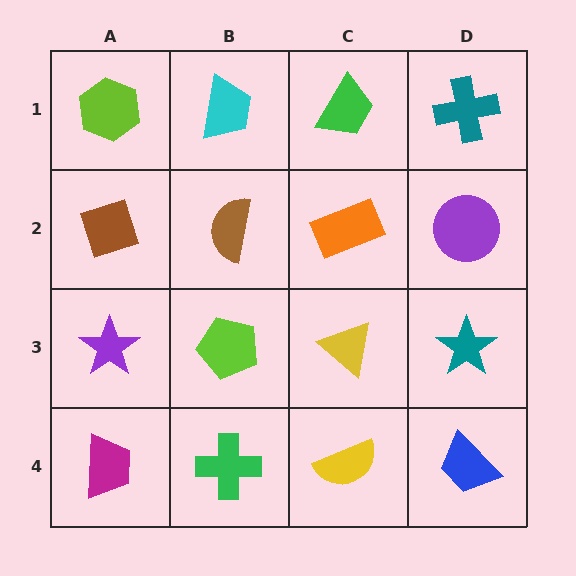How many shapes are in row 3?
4 shapes.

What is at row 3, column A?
A purple star.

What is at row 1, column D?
A teal cross.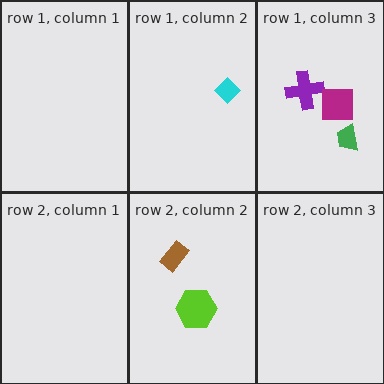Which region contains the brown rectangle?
The row 2, column 2 region.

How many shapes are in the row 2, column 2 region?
2.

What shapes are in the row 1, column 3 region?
The purple cross, the magenta square, the green trapezoid.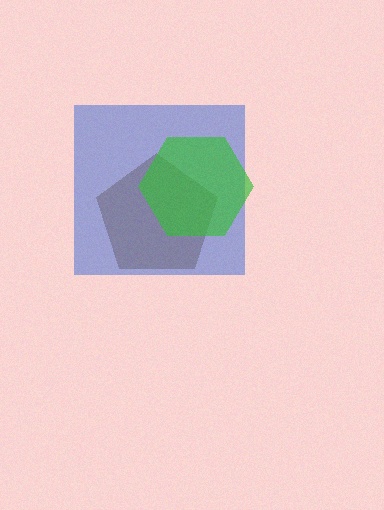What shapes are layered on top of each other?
The layered shapes are: a brown pentagon, a blue square, a green hexagon.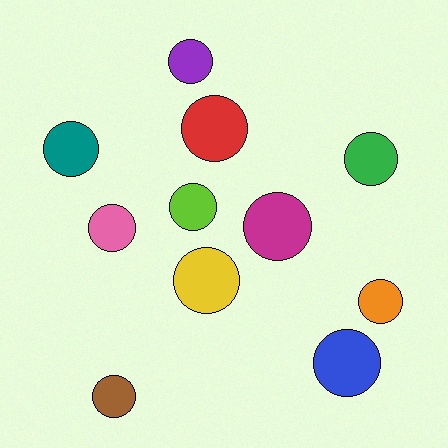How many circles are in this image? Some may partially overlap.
There are 11 circles.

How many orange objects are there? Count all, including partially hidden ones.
There is 1 orange object.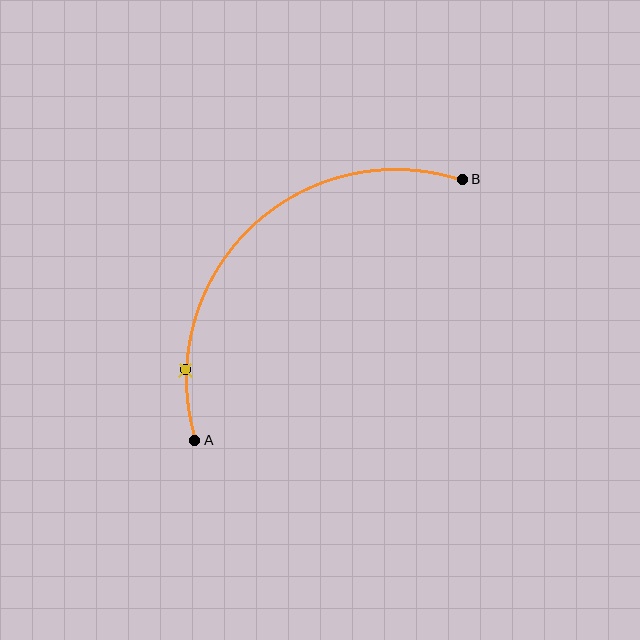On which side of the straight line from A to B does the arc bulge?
The arc bulges above and to the left of the straight line connecting A and B.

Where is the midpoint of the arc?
The arc midpoint is the point on the curve farthest from the straight line joining A and B. It sits above and to the left of that line.